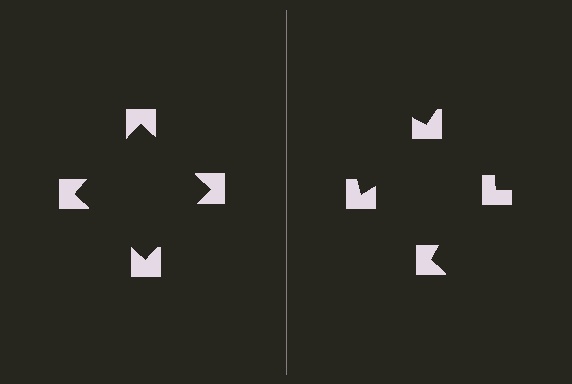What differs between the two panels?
The notched squares are positioned identically on both sides; only the wedge orientations differ. On the left they align to a square; on the right they are misaligned.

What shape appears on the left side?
An illusory square.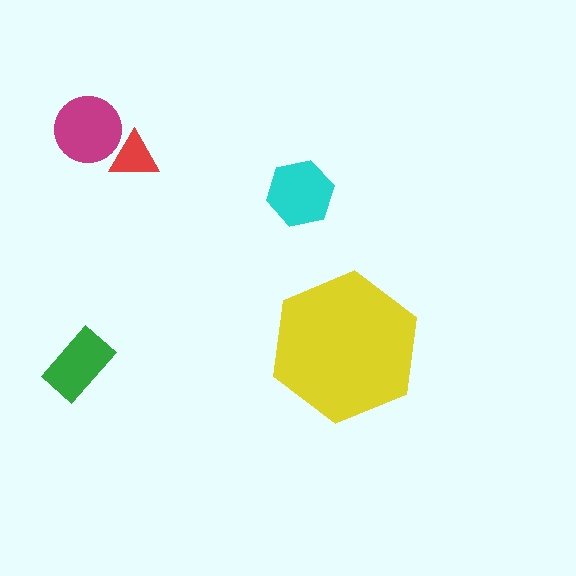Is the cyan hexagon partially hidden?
No, the cyan hexagon is fully visible.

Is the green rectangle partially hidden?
No, the green rectangle is fully visible.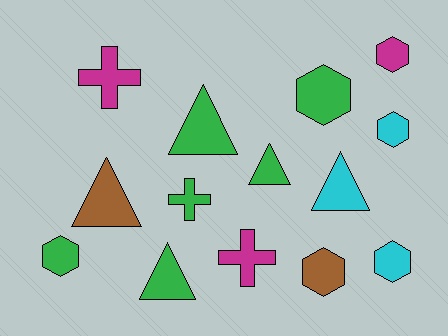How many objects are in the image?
There are 14 objects.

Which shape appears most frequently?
Hexagon, with 6 objects.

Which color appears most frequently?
Green, with 6 objects.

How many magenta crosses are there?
There are 2 magenta crosses.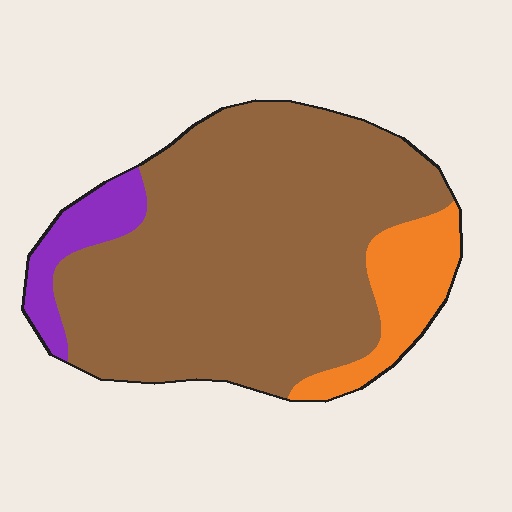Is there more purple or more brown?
Brown.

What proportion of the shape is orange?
Orange covers roughly 15% of the shape.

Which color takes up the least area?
Purple, at roughly 10%.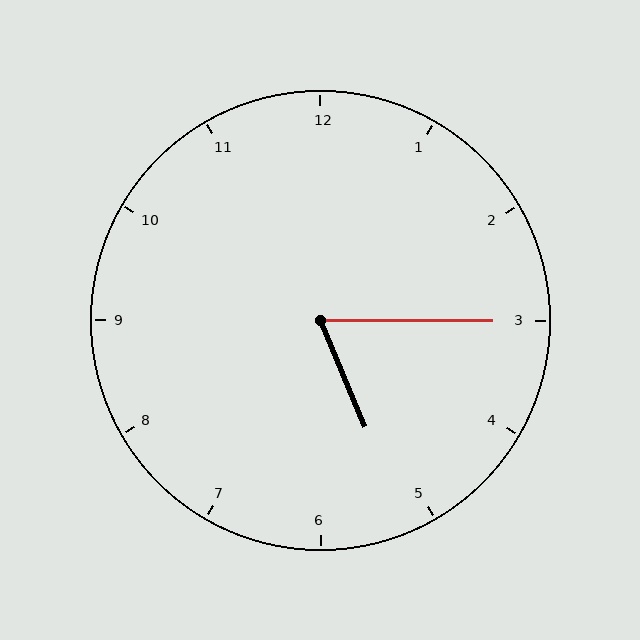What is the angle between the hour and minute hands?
Approximately 68 degrees.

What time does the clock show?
5:15.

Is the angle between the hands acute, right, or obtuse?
It is acute.